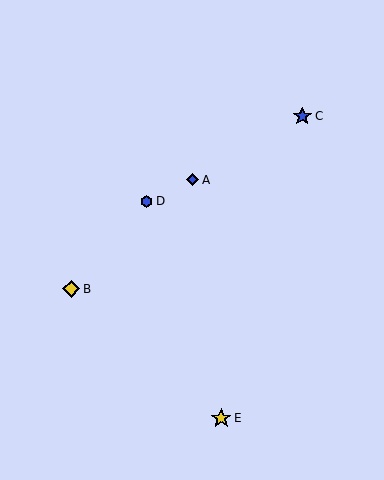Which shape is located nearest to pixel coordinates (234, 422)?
The yellow star (labeled E) at (221, 418) is nearest to that location.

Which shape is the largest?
The yellow star (labeled E) is the largest.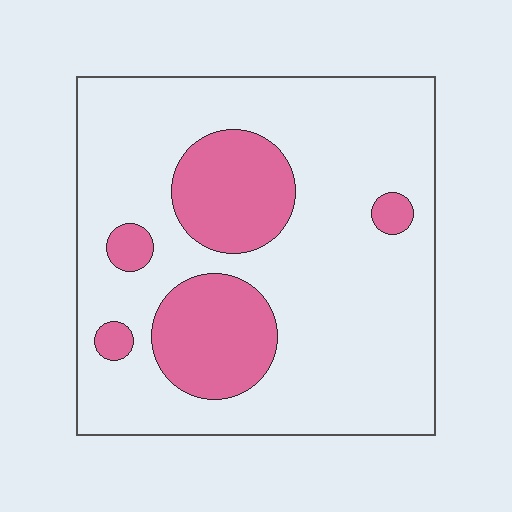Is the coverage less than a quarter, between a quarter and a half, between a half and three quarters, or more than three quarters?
Less than a quarter.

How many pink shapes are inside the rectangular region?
5.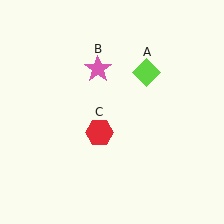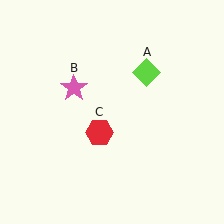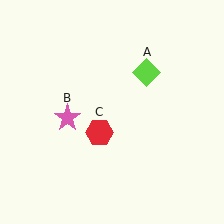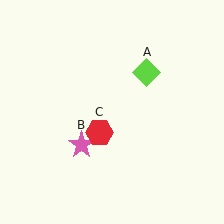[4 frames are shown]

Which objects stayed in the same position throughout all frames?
Lime diamond (object A) and red hexagon (object C) remained stationary.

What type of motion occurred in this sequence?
The pink star (object B) rotated counterclockwise around the center of the scene.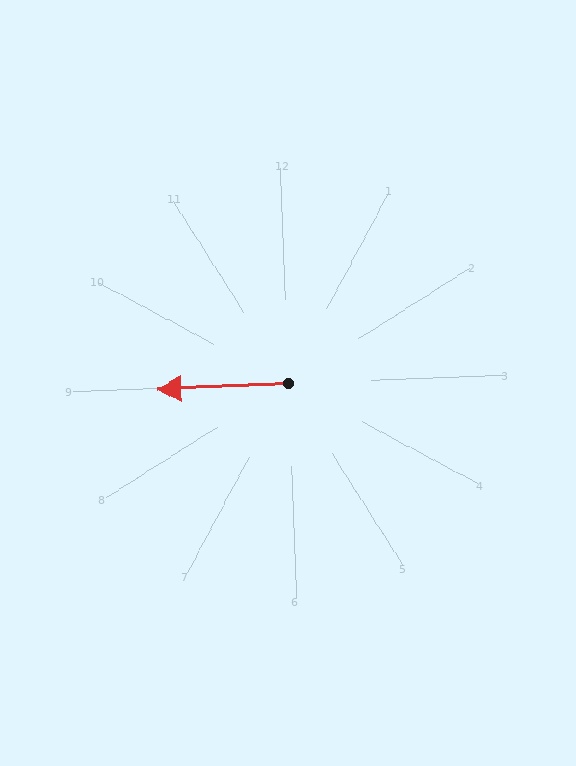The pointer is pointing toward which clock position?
Roughly 9 o'clock.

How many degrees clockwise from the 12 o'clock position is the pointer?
Approximately 269 degrees.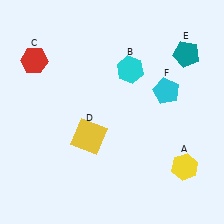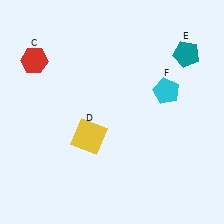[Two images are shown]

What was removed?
The cyan hexagon (B), the yellow hexagon (A) were removed in Image 2.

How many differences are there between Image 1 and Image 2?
There are 2 differences between the two images.